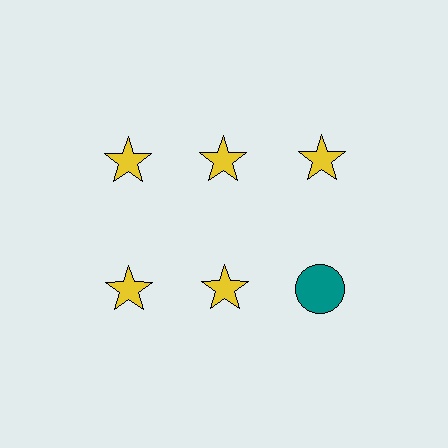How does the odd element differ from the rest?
It differs in both color (teal instead of yellow) and shape (circle instead of star).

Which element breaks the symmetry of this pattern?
The teal circle in the second row, center column breaks the symmetry. All other shapes are yellow stars.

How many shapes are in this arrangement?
There are 6 shapes arranged in a grid pattern.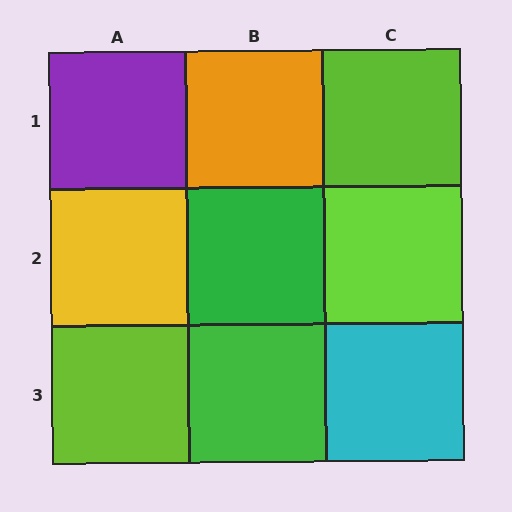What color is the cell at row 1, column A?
Purple.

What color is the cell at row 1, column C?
Lime.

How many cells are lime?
3 cells are lime.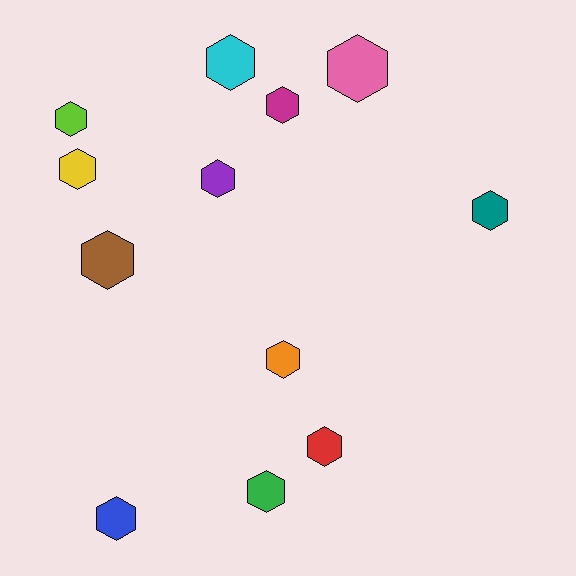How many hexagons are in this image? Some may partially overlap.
There are 12 hexagons.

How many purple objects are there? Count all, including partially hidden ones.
There is 1 purple object.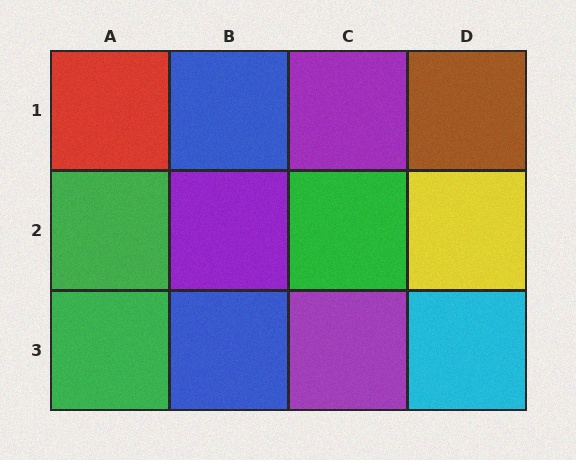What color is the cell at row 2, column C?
Green.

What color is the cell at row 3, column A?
Green.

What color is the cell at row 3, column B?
Blue.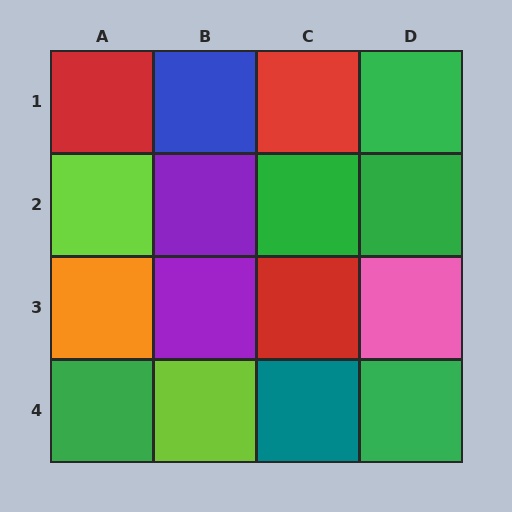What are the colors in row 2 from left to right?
Lime, purple, green, green.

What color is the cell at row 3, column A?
Orange.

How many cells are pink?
1 cell is pink.